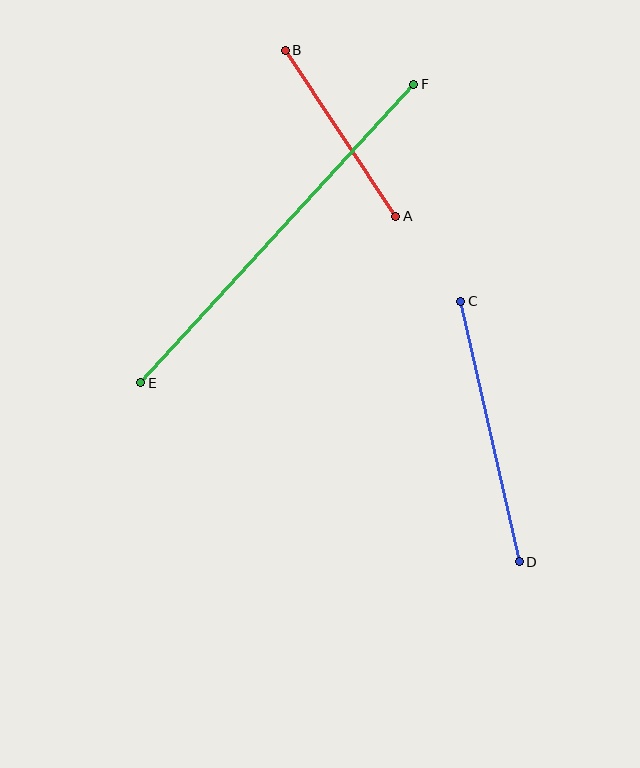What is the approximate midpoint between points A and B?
The midpoint is at approximately (340, 133) pixels.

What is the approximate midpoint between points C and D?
The midpoint is at approximately (490, 432) pixels.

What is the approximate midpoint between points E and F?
The midpoint is at approximately (277, 234) pixels.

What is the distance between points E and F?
The distance is approximately 404 pixels.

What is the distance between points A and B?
The distance is approximately 199 pixels.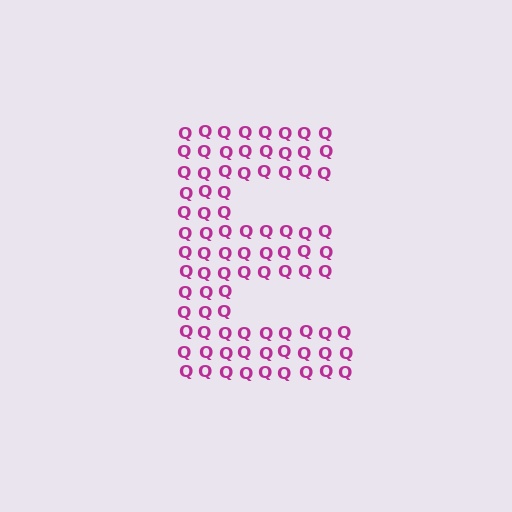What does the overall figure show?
The overall figure shows the letter E.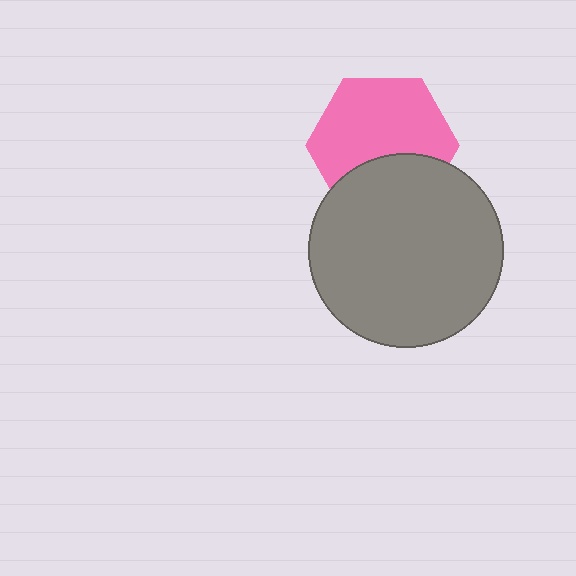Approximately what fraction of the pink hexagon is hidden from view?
Roughly 34% of the pink hexagon is hidden behind the gray circle.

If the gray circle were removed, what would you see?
You would see the complete pink hexagon.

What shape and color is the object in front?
The object in front is a gray circle.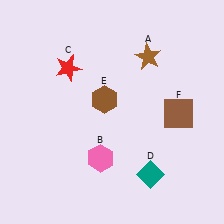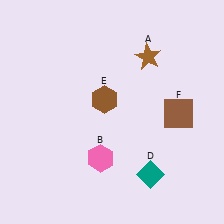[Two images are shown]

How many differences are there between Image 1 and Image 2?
There is 1 difference between the two images.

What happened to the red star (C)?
The red star (C) was removed in Image 2. It was in the top-left area of Image 1.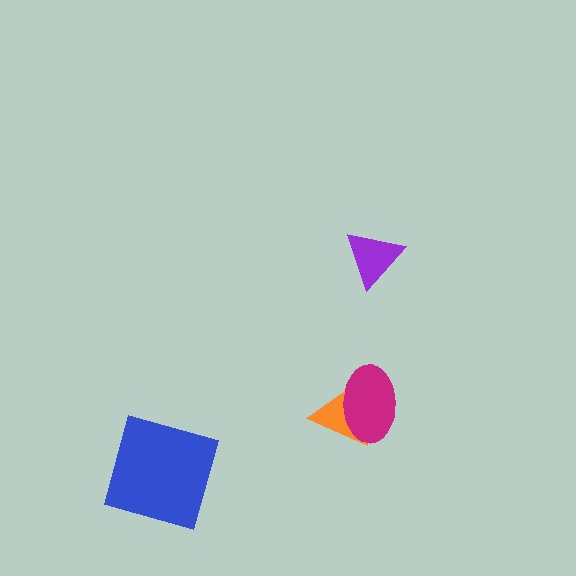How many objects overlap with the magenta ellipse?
1 object overlaps with the magenta ellipse.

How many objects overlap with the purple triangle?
0 objects overlap with the purple triangle.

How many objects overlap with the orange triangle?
1 object overlaps with the orange triangle.